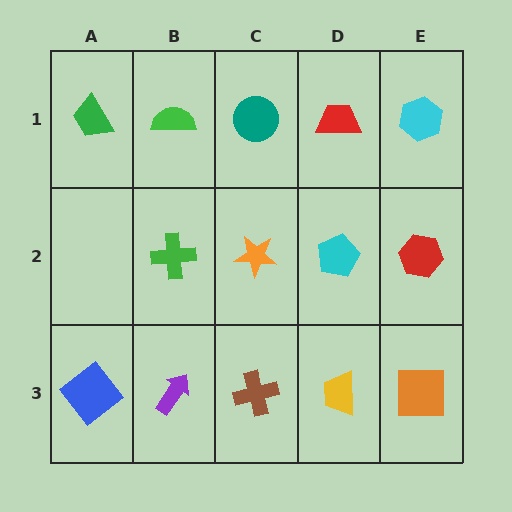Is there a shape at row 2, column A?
No, that cell is empty.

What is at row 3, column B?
A purple arrow.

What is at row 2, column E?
A red hexagon.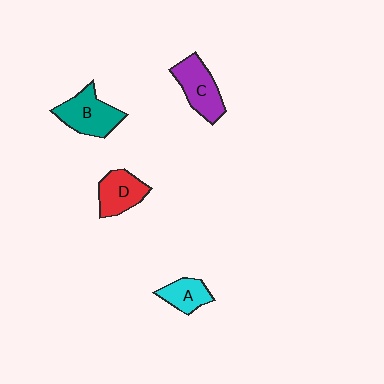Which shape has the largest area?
Shape B (teal).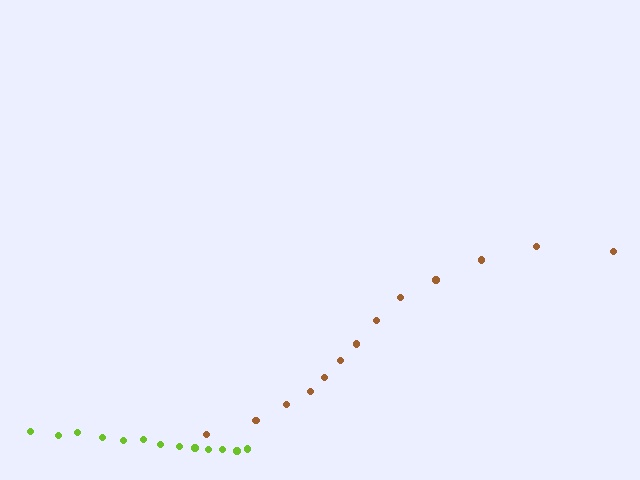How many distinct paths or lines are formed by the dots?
There are 2 distinct paths.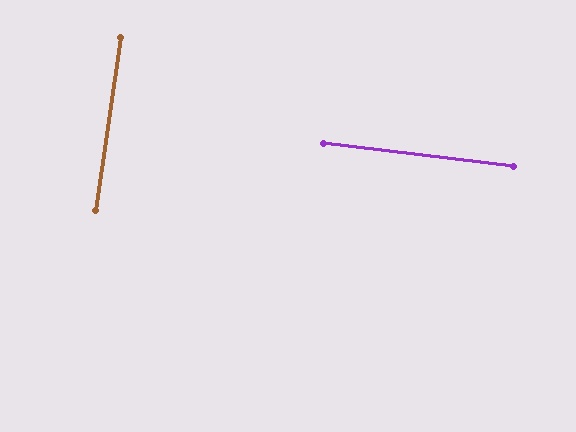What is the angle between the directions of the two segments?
Approximately 89 degrees.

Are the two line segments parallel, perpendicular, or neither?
Perpendicular — they meet at approximately 89°.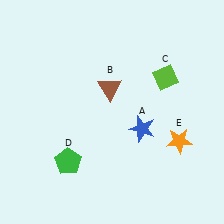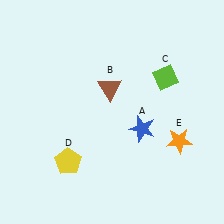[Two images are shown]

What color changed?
The pentagon (D) changed from green in Image 1 to yellow in Image 2.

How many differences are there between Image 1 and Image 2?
There is 1 difference between the two images.